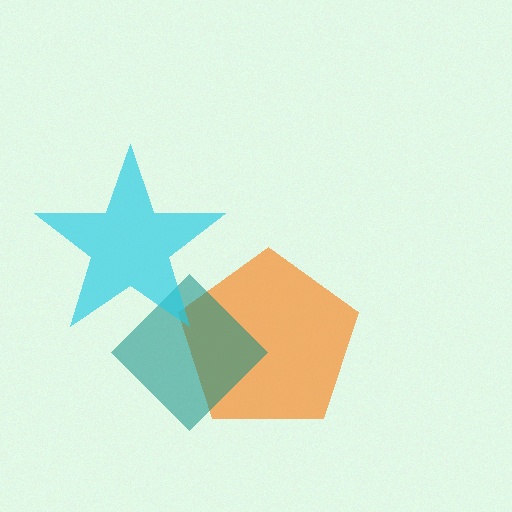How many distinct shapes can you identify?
There are 3 distinct shapes: an orange pentagon, a teal diamond, a cyan star.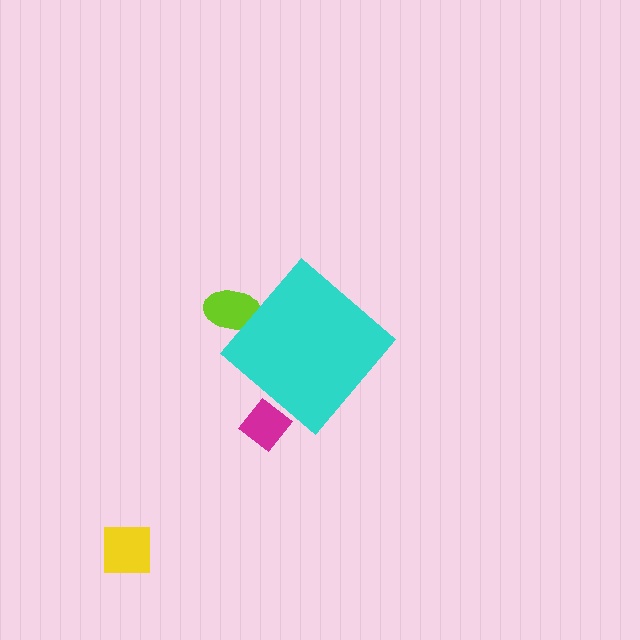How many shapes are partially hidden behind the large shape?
2 shapes are partially hidden.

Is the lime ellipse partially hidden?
Yes, the lime ellipse is partially hidden behind the cyan diamond.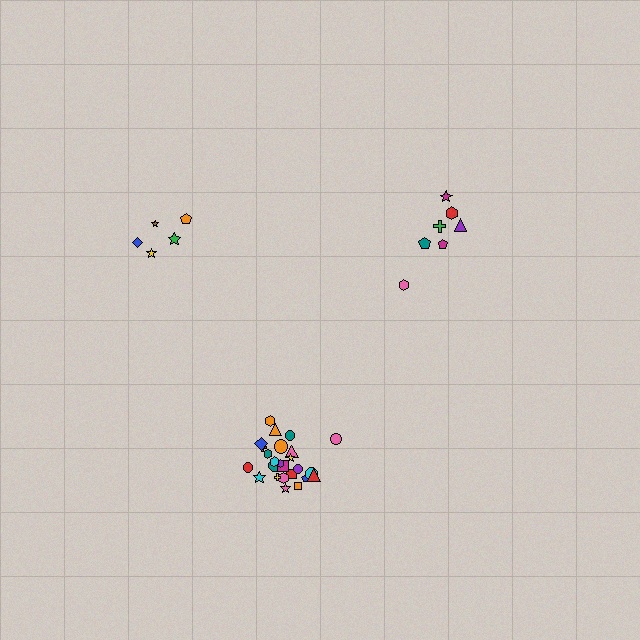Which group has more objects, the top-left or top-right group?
The top-right group.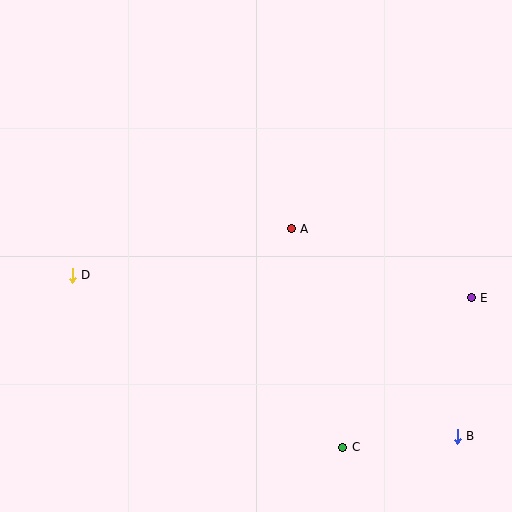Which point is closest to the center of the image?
Point A at (291, 229) is closest to the center.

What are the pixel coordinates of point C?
Point C is at (343, 447).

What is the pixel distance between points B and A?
The distance between B and A is 266 pixels.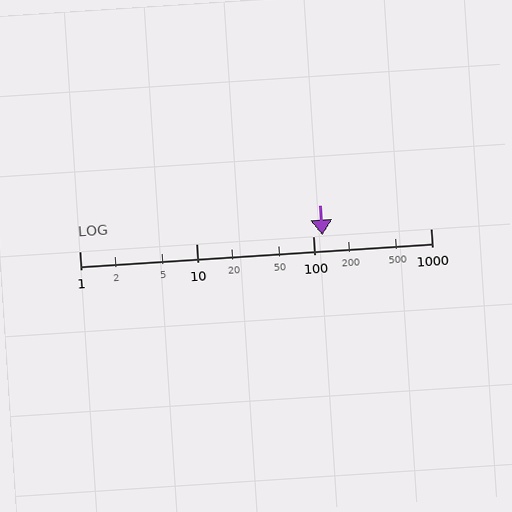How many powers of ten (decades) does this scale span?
The scale spans 3 decades, from 1 to 1000.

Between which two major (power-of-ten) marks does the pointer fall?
The pointer is between 100 and 1000.